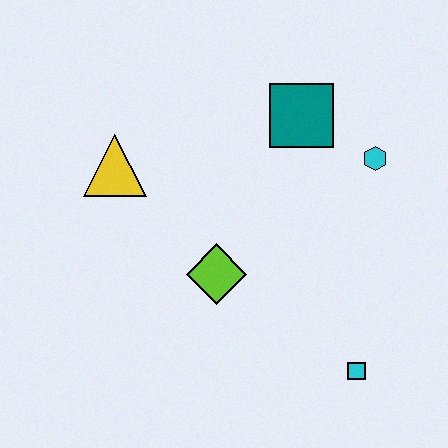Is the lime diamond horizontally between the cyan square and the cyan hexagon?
No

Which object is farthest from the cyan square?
The yellow triangle is farthest from the cyan square.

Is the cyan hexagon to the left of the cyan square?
No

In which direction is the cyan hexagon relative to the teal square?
The cyan hexagon is to the right of the teal square.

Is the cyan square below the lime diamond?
Yes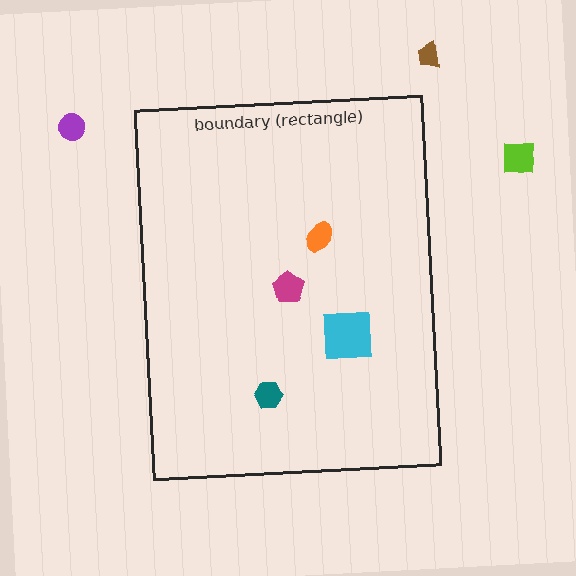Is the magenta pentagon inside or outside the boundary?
Inside.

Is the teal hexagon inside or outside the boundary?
Inside.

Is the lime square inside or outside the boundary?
Outside.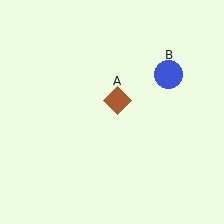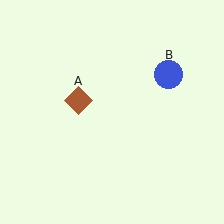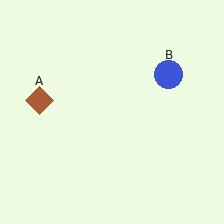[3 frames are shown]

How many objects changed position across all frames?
1 object changed position: brown diamond (object A).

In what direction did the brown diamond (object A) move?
The brown diamond (object A) moved left.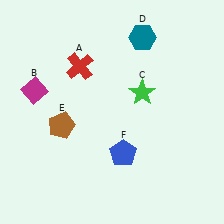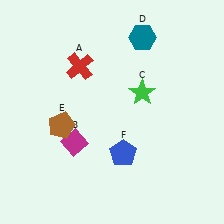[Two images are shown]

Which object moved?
The magenta diamond (B) moved down.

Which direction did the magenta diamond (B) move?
The magenta diamond (B) moved down.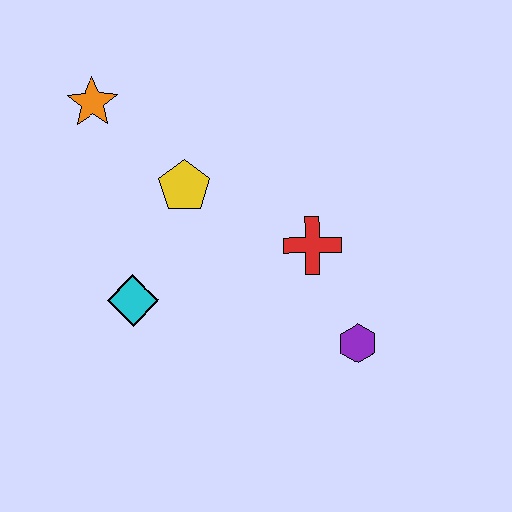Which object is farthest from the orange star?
The purple hexagon is farthest from the orange star.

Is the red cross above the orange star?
No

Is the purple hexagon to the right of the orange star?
Yes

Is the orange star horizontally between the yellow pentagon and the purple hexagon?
No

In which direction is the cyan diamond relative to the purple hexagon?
The cyan diamond is to the left of the purple hexagon.